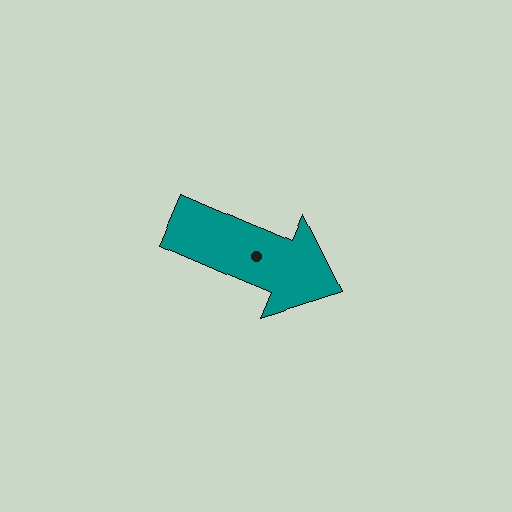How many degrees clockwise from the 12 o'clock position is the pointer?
Approximately 113 degrees.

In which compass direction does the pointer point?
Southeast.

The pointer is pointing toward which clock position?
Roughly 4 o'clock.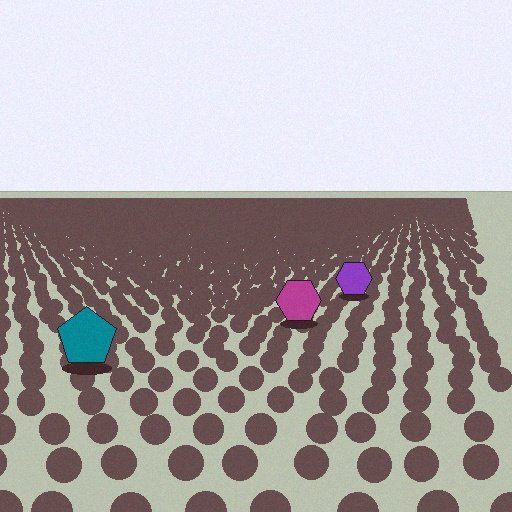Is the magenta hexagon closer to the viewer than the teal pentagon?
No. The teal pentagon is closer — you can tell from the texture gradient: the ground texture is coarser near it.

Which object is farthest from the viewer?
The purple hexagon is farthest from the viewer. It appears smaller and the ground texture around it is denser.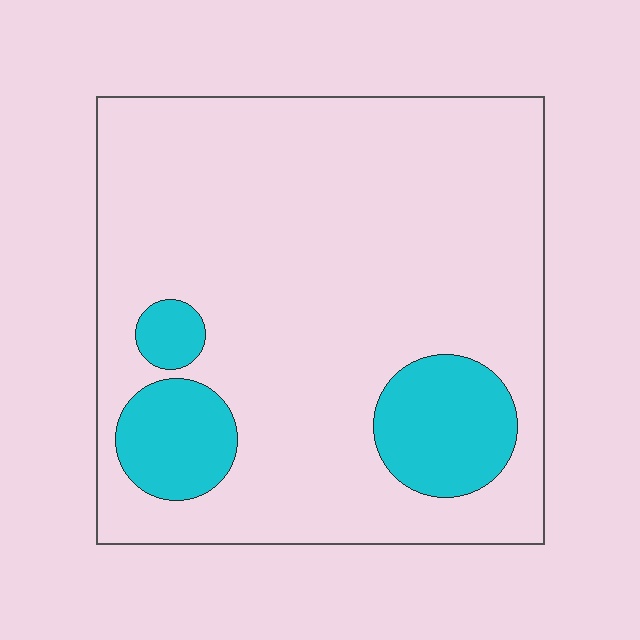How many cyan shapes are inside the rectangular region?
3.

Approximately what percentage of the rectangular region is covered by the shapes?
Approximately 15%.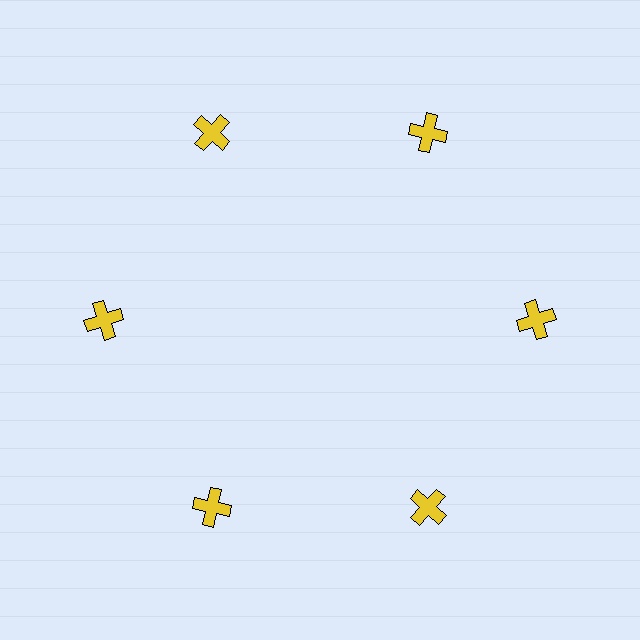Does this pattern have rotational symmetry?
Yes, this pattern has 6-fold rotational symmetry. It looks the same after rotating 60 degrees around the center.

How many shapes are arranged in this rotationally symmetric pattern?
There are 6 shapes, arranged in 6 groups of 1.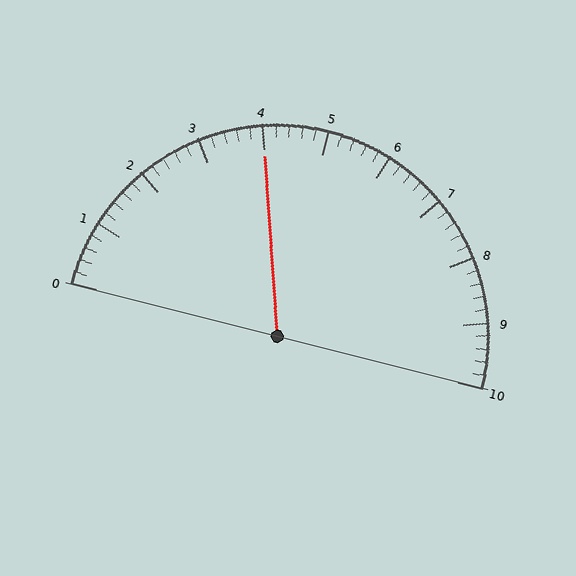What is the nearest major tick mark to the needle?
The nearest major tick mark is 4.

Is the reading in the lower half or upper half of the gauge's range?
The reading is in the lower half of the range (0 to 10).